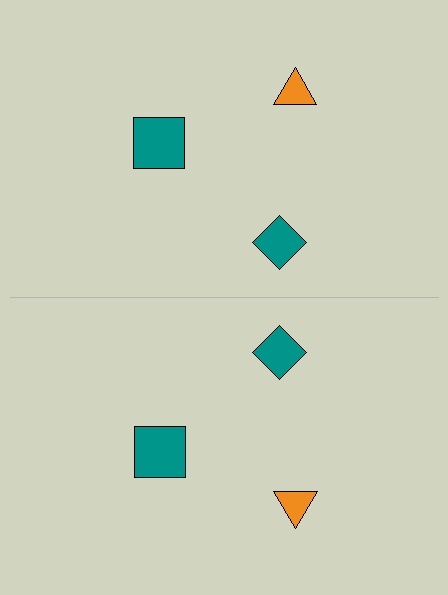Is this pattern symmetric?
Yes, this pattern has bilateral (reflection) symmetry.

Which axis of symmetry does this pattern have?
The pattern has a horizontal axis of symmetry running through the center of the image.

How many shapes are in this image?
There are 6 shapes in this image.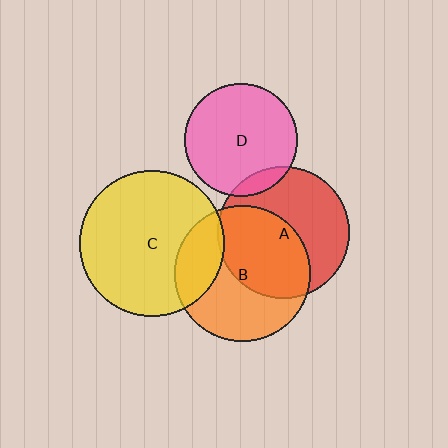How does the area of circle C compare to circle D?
Approximately 1.7 times.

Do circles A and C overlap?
Yes.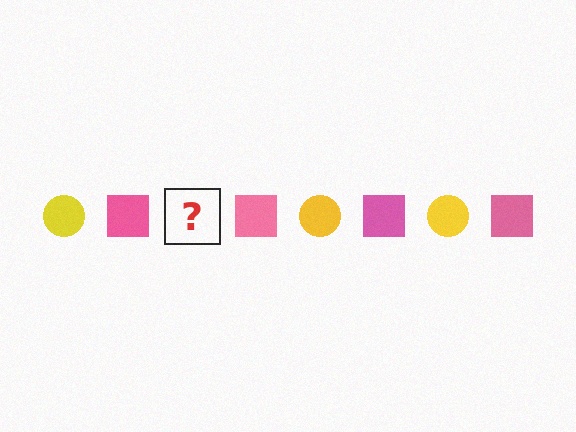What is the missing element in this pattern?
The missing element is a yellow circle.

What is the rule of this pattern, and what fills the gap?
The rule is that the pattern alternates between yellow circle and pink square. The gap should be filled with a yellow circle.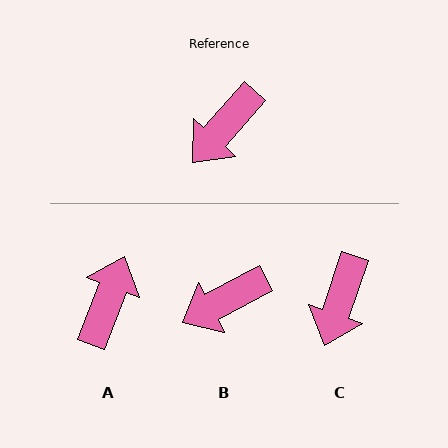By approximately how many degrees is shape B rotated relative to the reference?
Approximately 21 degrees clockwise.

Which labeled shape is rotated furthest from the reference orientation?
A, about 159 degrees away.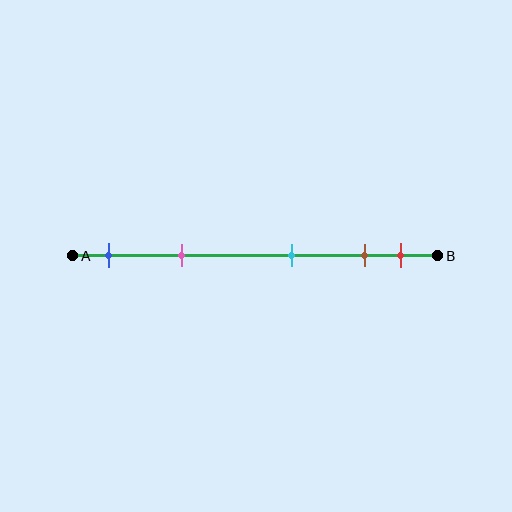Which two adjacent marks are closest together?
The brown and red marks are the closest adjacent pair.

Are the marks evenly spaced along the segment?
No, the marks are not evenly spaced.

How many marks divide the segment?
There are 5 marks dividing the segment.